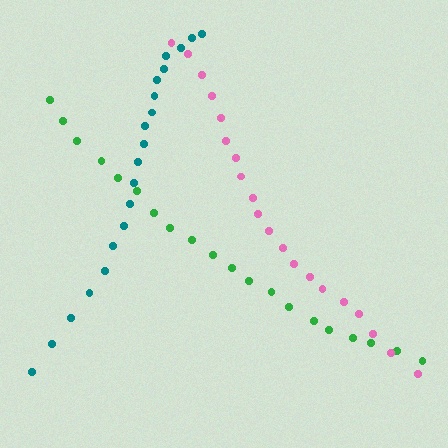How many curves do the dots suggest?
There are 3 distinct paths.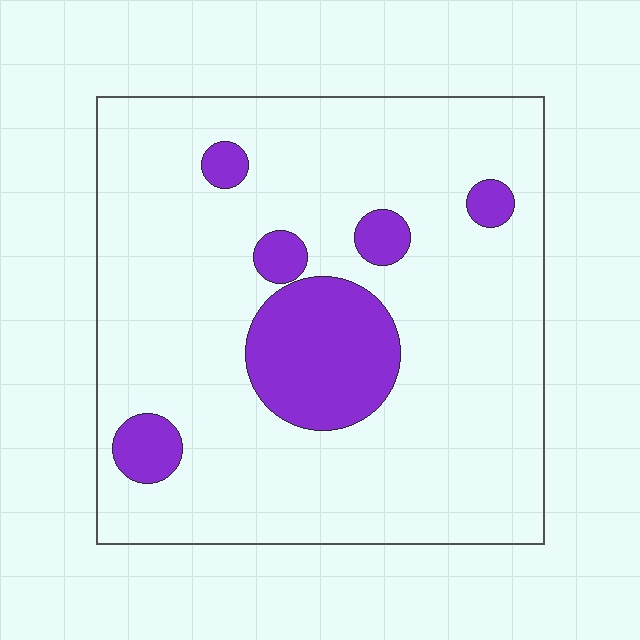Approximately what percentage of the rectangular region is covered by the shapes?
Approximately 15%.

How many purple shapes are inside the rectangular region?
6.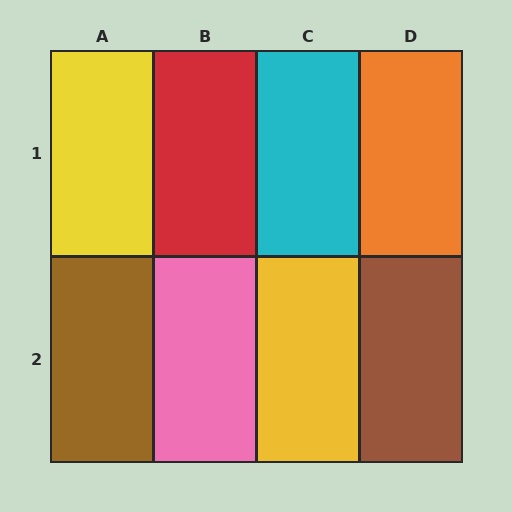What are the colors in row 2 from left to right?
Brown, pink, yellow, brown.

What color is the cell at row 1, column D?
Orange.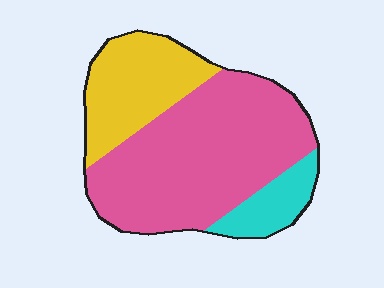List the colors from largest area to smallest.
From largest to smallest: pink, yellow, cyan.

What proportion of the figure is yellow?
Yellow covers roughly 25% of the figure.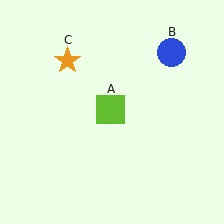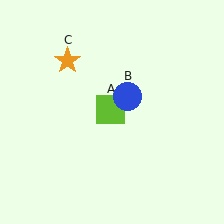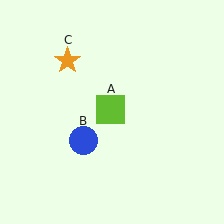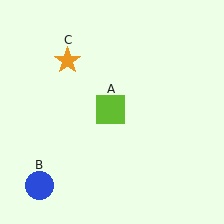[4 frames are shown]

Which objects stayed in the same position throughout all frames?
Lime square (object A) and orange star (object C) remained stationary.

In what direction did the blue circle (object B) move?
The blue circle (object B) moved down and to the left.